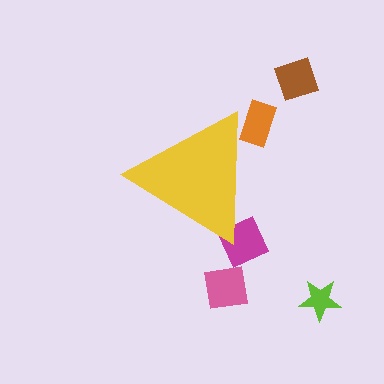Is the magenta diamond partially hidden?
Yes, the magenta diamond is partially hidden behind the yellow triangle.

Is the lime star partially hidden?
No, the lime star is fully visible.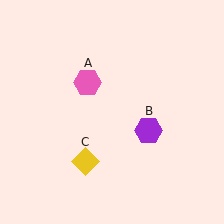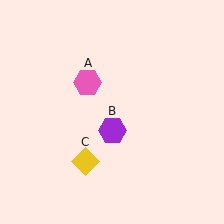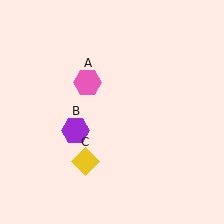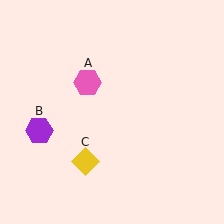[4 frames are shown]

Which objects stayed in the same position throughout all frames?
Pink hexagon (object A) and yellow diamond (object C) remained stationary.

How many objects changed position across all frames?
1 object changed position: purple hexagon (object B).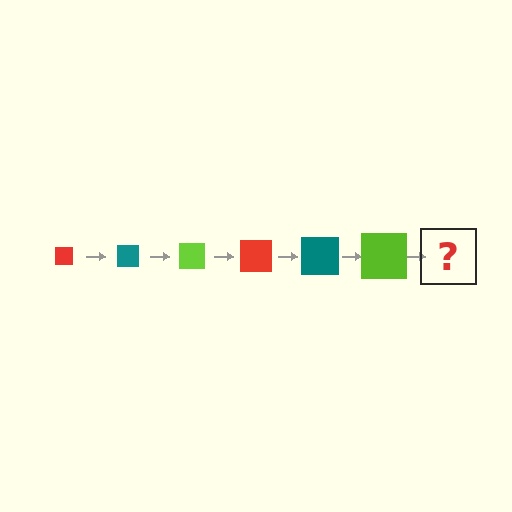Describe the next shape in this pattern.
It should be a red square, larger than the previous one.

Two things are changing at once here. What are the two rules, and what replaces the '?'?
The two rules are that the square grows larger each step and the color cycles through red, teal, and lime. The '?' should be a red square, larger than the previous one.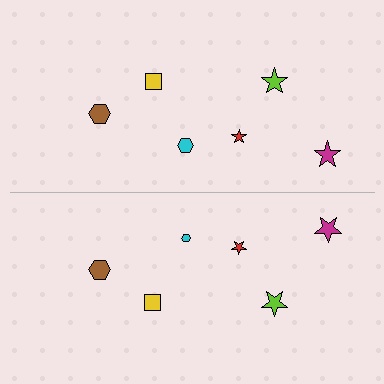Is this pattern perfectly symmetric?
No, the pattern is not perfectly symmetric. The cyan hexagon on the bottom side has a different size than its mirror counterpart.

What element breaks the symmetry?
The cyan hexagon on the bottom side has a different size than its mirror counterpart.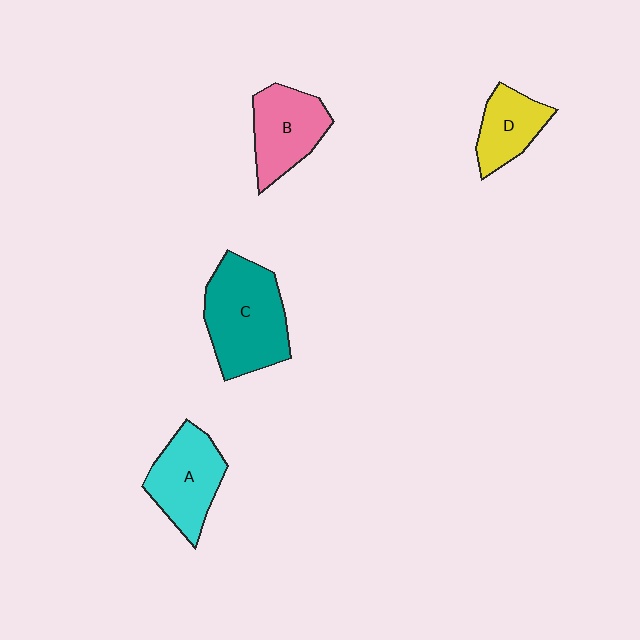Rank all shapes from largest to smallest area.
From largest to smallest: C (teal), A (cyan), B (pink), D (yellow).